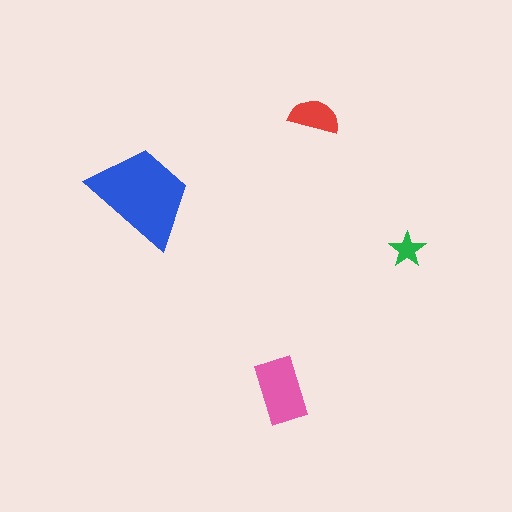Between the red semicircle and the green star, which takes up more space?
The red semicircle.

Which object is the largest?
The blue trapezoid.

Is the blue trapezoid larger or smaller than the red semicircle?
Larger.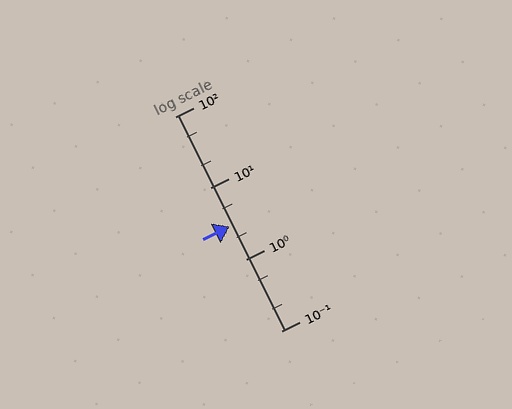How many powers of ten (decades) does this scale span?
The scale spans 3 decades, from 0.1 to 100.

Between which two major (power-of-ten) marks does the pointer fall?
The pointer is between 1 and 10.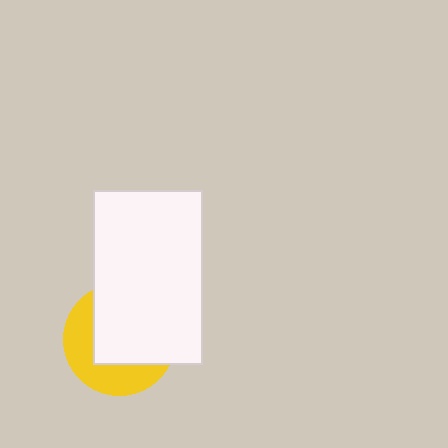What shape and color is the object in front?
The object in front is a white rectangle.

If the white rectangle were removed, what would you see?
You would see the complete yellow circle.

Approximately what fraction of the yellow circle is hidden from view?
Roughly 60% of the yellow circle is hidden behind the white rectangle.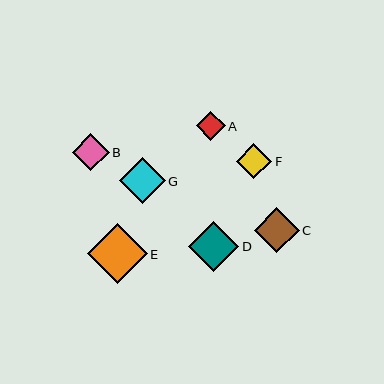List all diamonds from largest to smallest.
From largest to smallest: E, D, G, C, B, F, A.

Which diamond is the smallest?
Diamond A is the smallest with a size of approximately 29 pixels.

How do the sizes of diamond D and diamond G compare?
Diamond D and diamond G are approximately the same size.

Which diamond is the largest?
Diamond E is the largest with a size of approximately 60 pixels.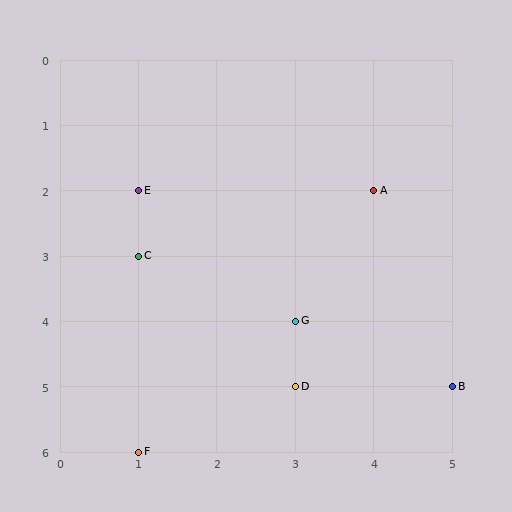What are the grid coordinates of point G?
Point G is at grid coordinates (3, 4).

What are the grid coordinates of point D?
Point D is at grid coordinates (3, 5).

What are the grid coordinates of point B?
Point B is at grid coordinates (5, 5).